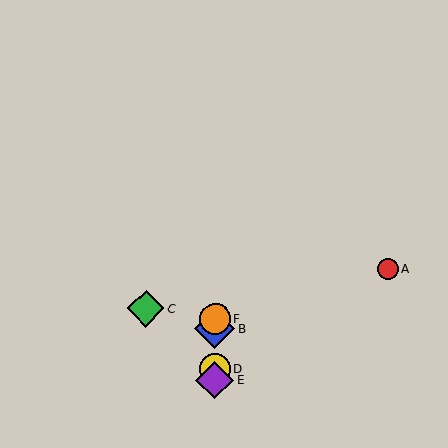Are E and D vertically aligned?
Yes, both are at x≈215.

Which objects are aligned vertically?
Objects B, D, E, F are aligned vertically.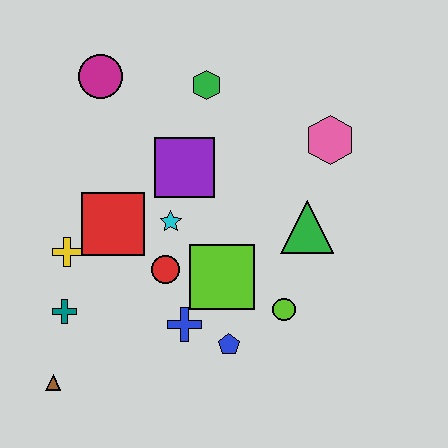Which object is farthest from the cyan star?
The brown triangle is farthest from the cyan star.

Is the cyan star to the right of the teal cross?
Yes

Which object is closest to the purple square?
The cyan star is closest to the purple square.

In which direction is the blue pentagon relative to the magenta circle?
The blue pentagon is below the magenta circle.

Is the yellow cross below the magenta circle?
Yes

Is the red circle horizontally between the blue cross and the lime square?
No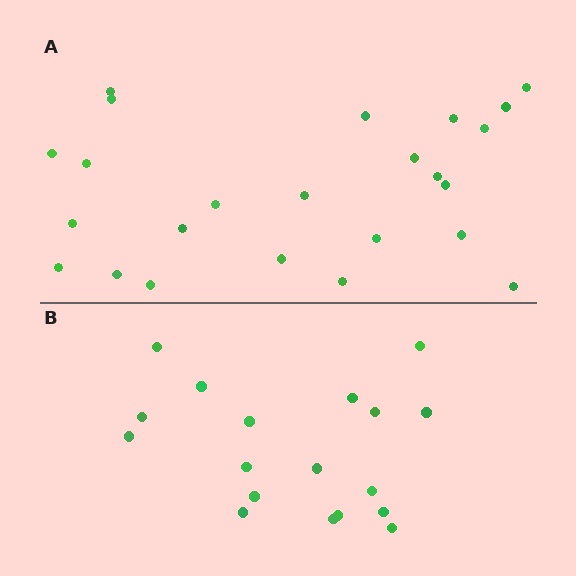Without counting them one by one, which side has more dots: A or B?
Region A (the top region) has more dots.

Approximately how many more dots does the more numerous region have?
Region A has about 6 more dots than region B.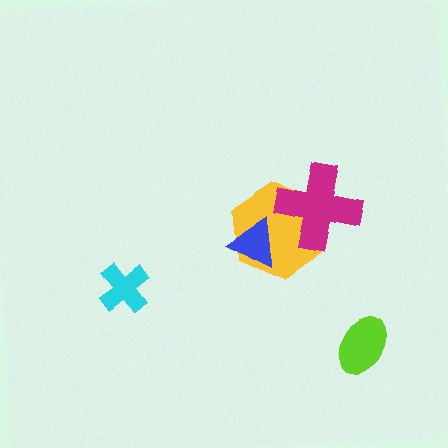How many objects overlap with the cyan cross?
0 objects overlap with the cyan cross.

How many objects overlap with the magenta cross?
1 object overlaps with the magenta cross.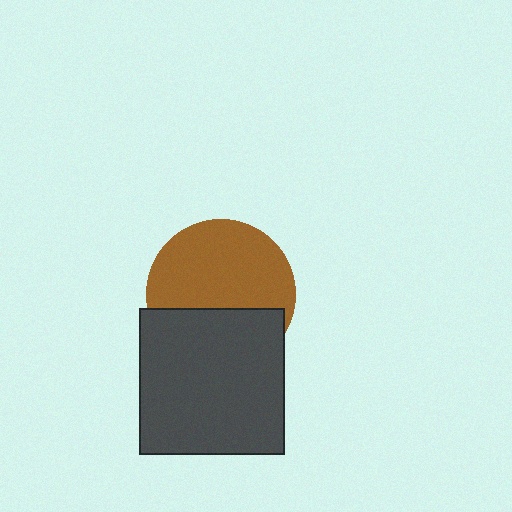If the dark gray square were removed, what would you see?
You would see the complete brown circle.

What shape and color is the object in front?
The object in front is a dark gray square.